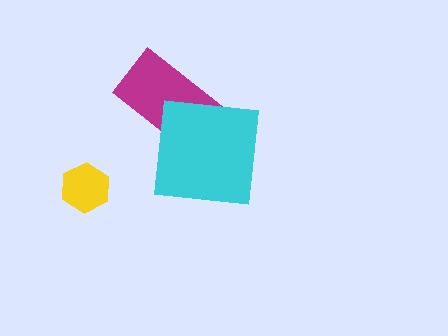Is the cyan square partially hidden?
No, no other shape covers it.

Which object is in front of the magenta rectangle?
The cyan square is in front of the magenta rectangle.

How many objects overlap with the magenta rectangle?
1 object overlaps with the magenta rectangle.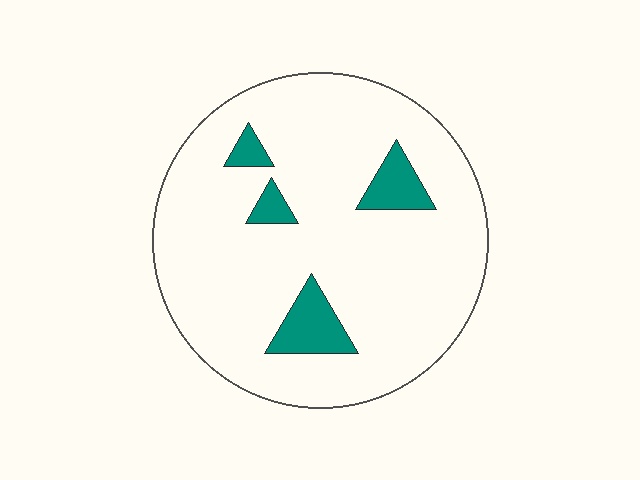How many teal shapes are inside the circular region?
4.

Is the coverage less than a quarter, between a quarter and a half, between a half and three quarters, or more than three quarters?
Less than a quarter.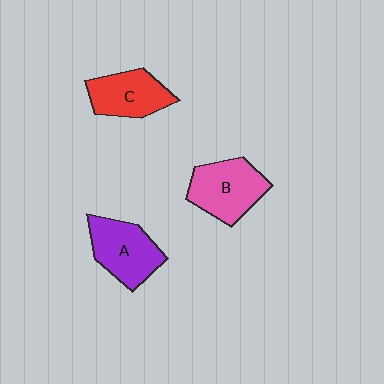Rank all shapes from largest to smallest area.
From largest to smallest: B (pink), A (purple), C (red).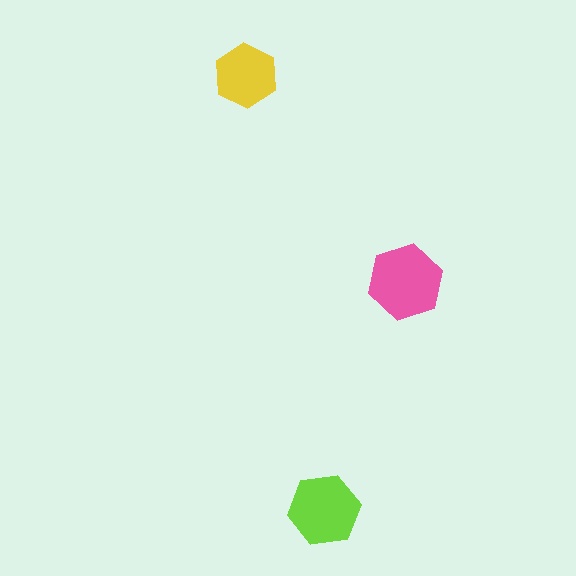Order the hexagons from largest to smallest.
the pink one, the lime one, the yellow one.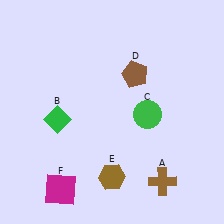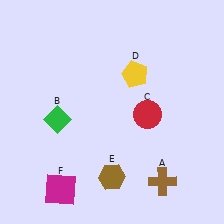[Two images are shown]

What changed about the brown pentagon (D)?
In Image 1, D is brown. In Image 2, it changed to yellow.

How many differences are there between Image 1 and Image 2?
There are 2 differences between the two images.